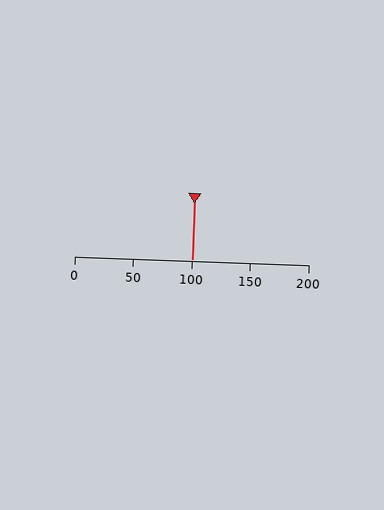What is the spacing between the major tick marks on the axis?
The major ticks are spaced 50 apart.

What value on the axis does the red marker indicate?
The marker indicates approximately 100.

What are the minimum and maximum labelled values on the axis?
The axis runs from 0 to 200.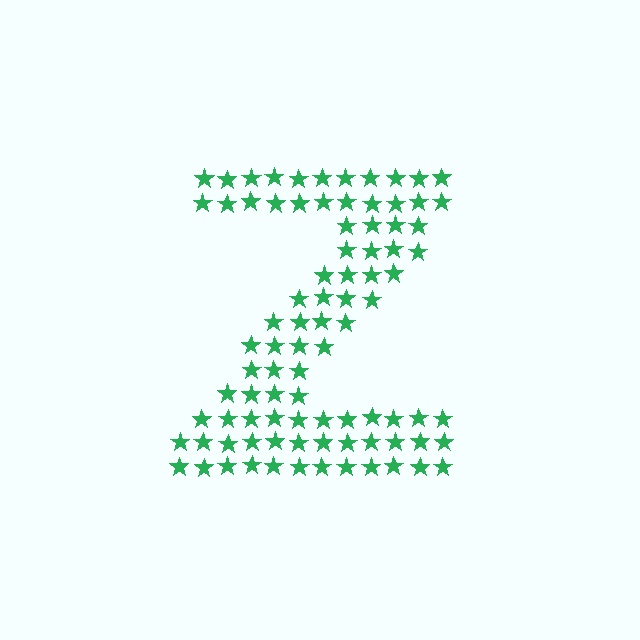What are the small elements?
The small elements are stars.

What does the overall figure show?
The overall figure shows the letter Z.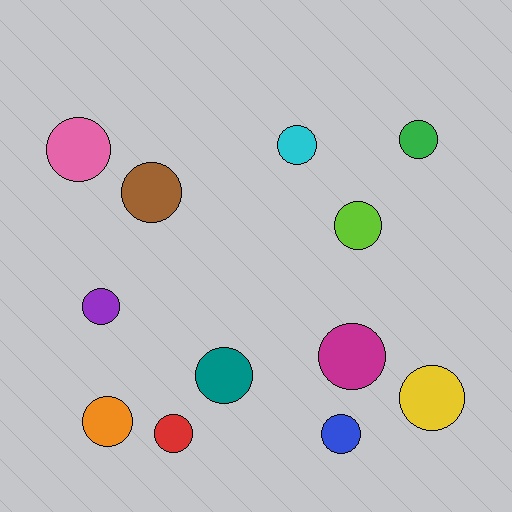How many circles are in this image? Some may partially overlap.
There are 12 circles.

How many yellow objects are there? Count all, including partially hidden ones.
There is 1 yellow object.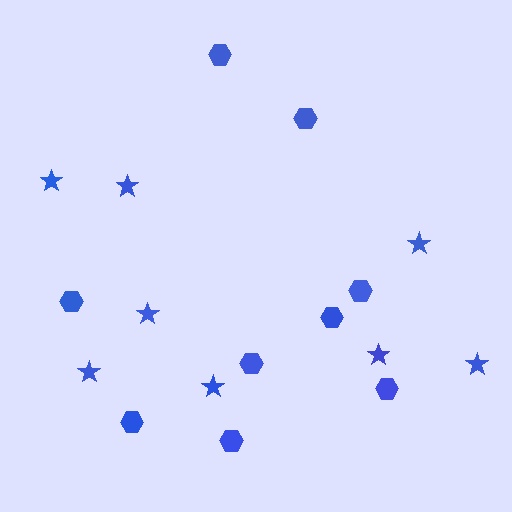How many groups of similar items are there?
There are 2 groups: one group of stars (8) and one group of hexagons (9).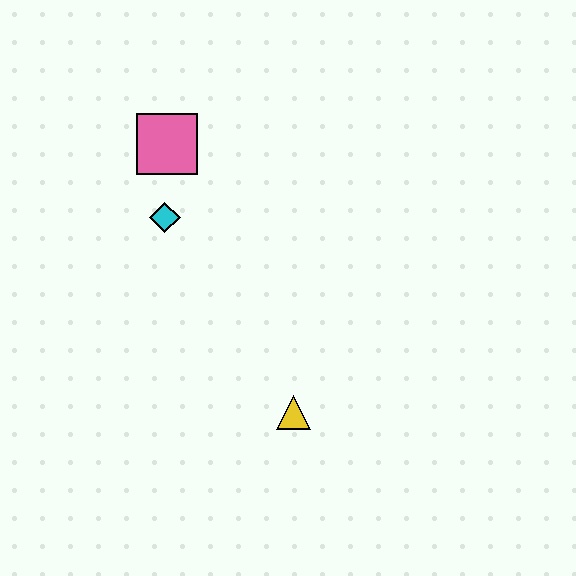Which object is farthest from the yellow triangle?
The pink square is farthest from the yellow triangle.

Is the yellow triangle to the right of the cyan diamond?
Yes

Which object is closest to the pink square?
The cyan diamond is closest to the pink square.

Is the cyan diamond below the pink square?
Yes